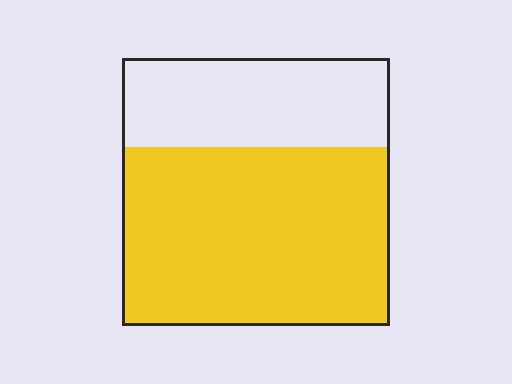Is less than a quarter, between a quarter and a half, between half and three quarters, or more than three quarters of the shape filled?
Between half and three quarters.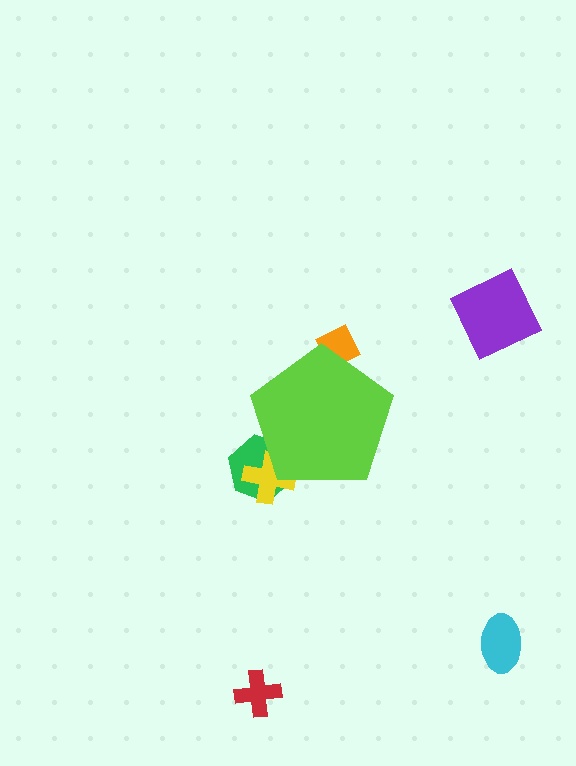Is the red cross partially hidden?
No, the red cross is fully visible.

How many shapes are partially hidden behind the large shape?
3 shapes are partially hidden.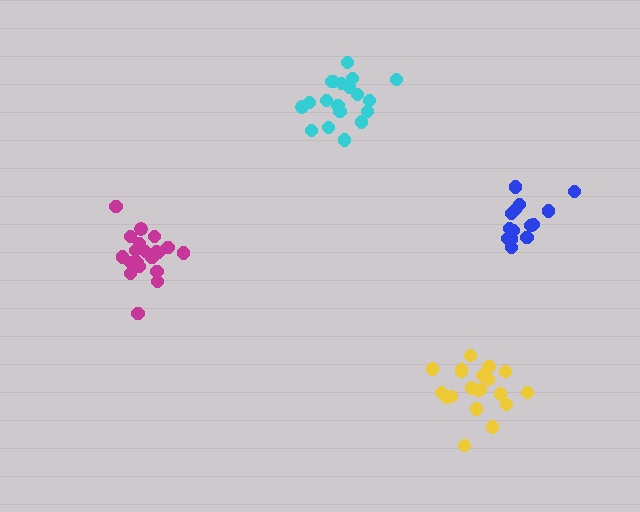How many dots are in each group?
Group 1: 19 dots, Group 2: 20 dots, Group 3: 20 dots, Group 4: 15 dots (74 total).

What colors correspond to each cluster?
The clusters are colored: cyan, yellow, magenta, blue.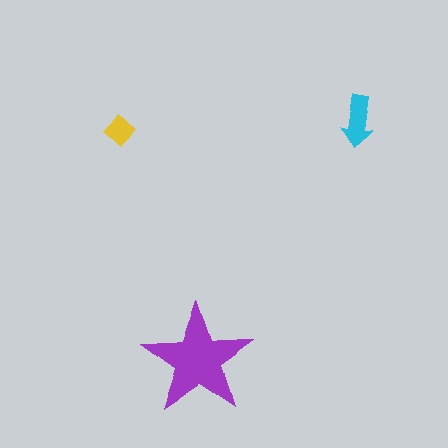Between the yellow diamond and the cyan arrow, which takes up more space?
The cyan arrow.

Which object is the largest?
The purple star.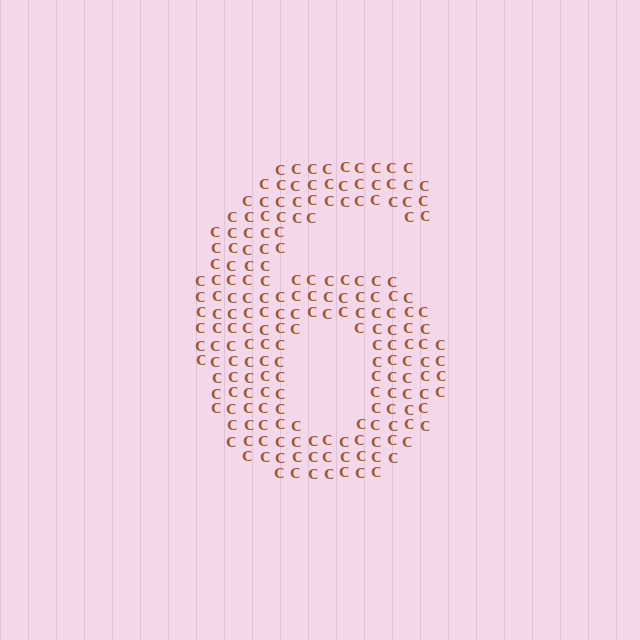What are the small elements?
The small elements are letter C's.